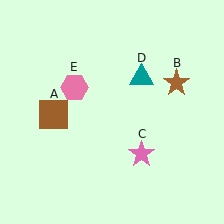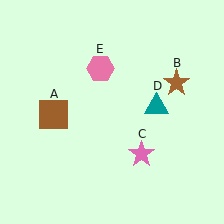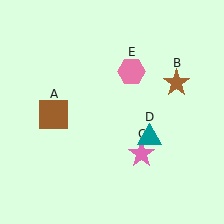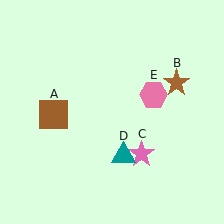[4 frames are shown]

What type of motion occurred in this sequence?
The teal triangle (object D), pink hexagon (object E) rotated clockwise around the center of the scene.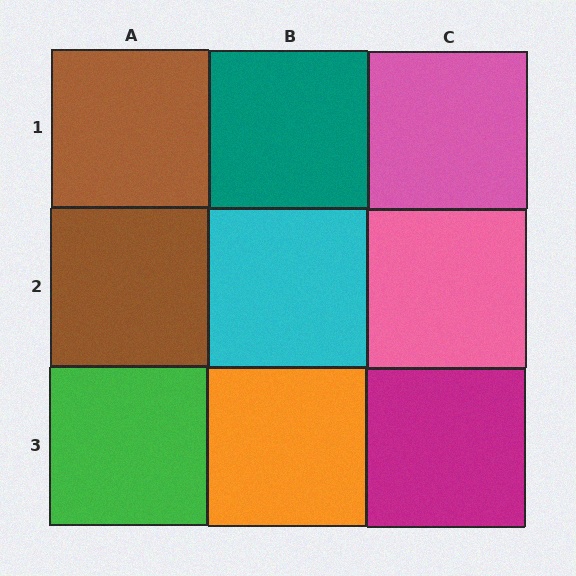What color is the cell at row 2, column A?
Brown.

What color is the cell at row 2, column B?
Cyan.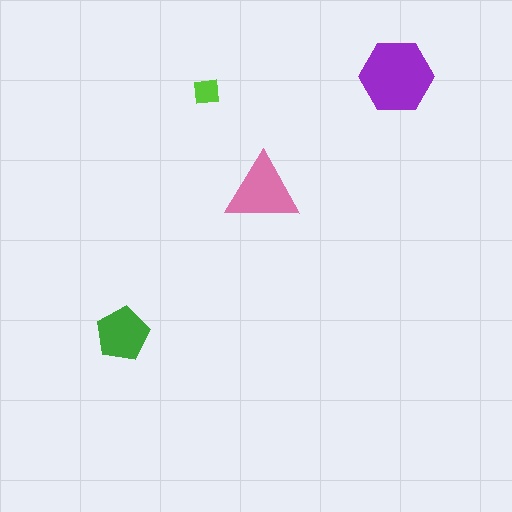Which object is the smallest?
The lime square.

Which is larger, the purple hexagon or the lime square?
The purple hexagon.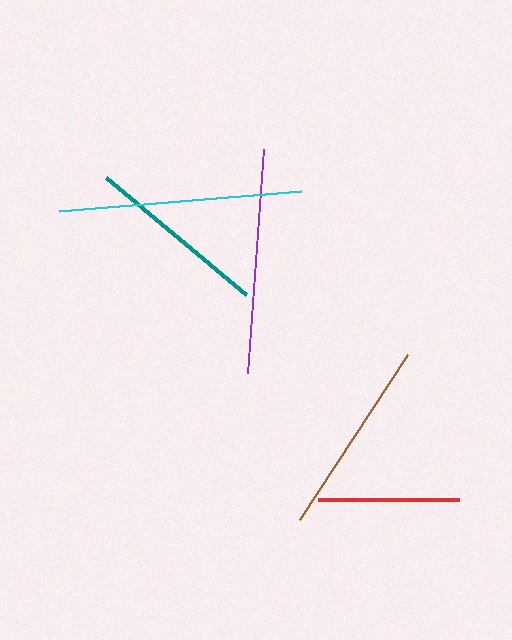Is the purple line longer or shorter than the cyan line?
The cyan line is longer than the purple line.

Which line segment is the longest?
The cyan line is the longest at approximately 243 pixels.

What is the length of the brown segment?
The brown segment is approximately 197 pixels long.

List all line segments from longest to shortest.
From longest to shortest: cyan, purple, brown, teal, red.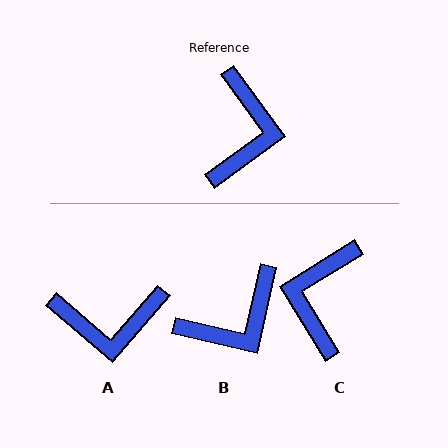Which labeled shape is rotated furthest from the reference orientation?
C, about 176 degrees away.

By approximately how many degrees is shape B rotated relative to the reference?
Approximately 49 degrees clockwise.